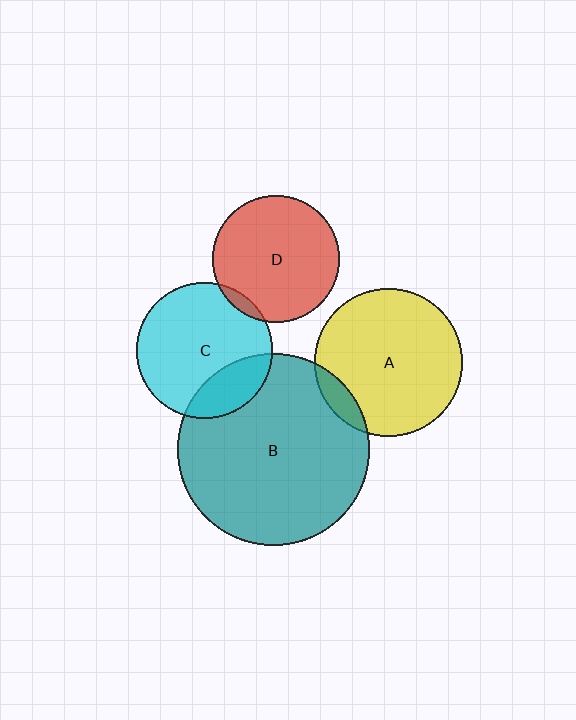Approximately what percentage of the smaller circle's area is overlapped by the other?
Approximately 20%.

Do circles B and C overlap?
Yes.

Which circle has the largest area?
Circle B (teal).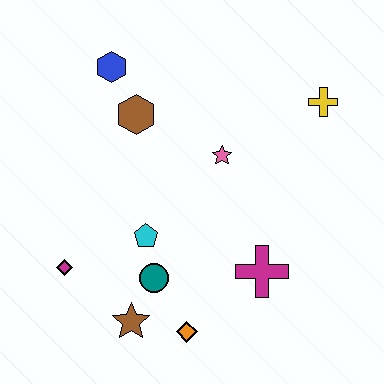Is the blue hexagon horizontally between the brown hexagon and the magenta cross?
No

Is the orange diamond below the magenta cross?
Yes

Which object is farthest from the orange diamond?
The blue hexagon is farthest from the orange diamond.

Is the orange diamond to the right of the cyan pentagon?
Yes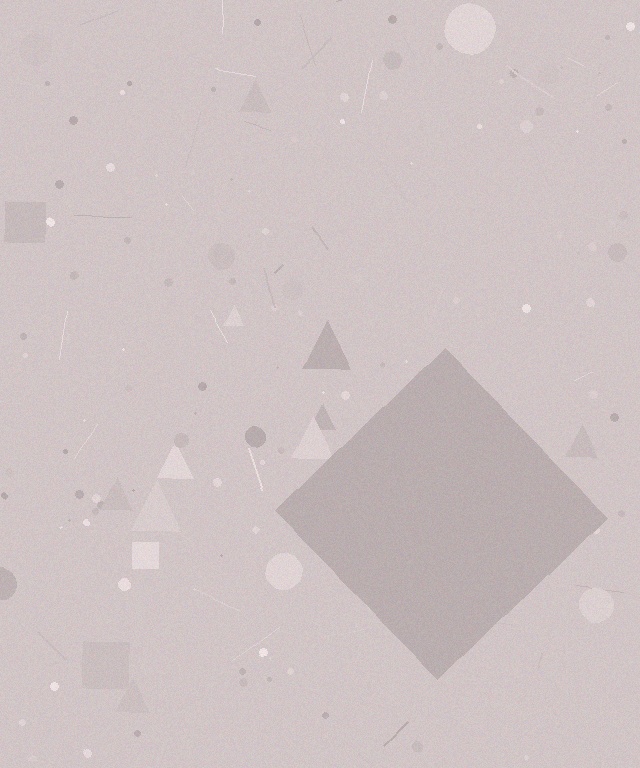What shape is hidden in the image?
A diamond is hidden in the image.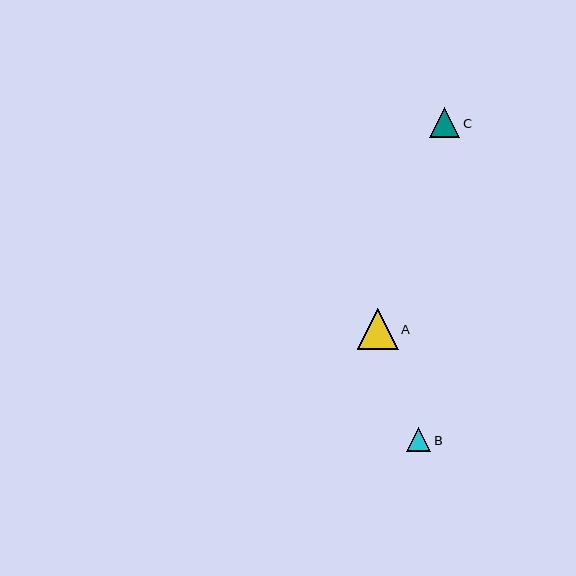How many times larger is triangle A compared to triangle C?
Triangle A is approximately 1.4 times the size of triangle C.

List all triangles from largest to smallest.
From largest to smallest: A, C, B.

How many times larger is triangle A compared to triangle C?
Triangle A is approximately 1.4 times the size of triangle C.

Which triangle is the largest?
Triangle A is the largest with a size of approximately 41 pixels.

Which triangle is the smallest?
Triangle B is the smallest with a size of approximately 24 pixels.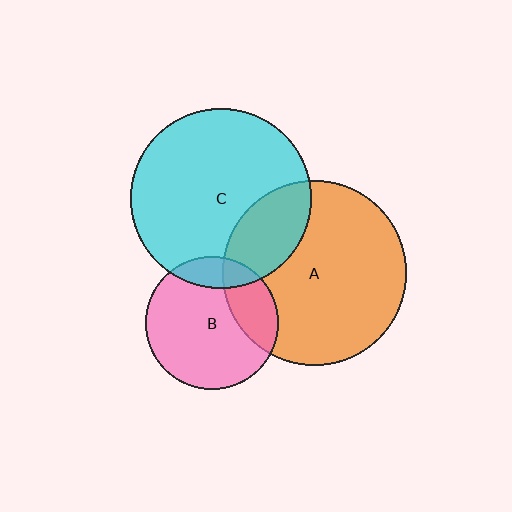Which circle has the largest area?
Circle A (orange).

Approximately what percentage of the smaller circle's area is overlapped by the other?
Approximately 25%.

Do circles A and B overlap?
Yes.